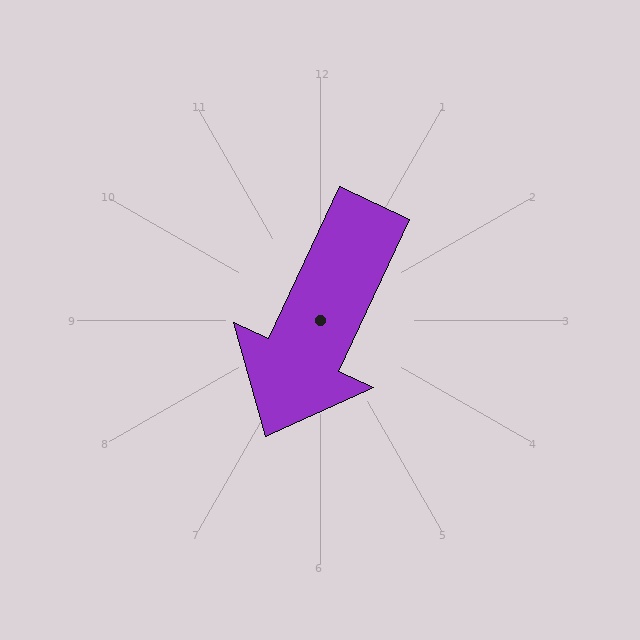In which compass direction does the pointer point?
Southwest.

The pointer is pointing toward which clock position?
Roughly 7 o'clock.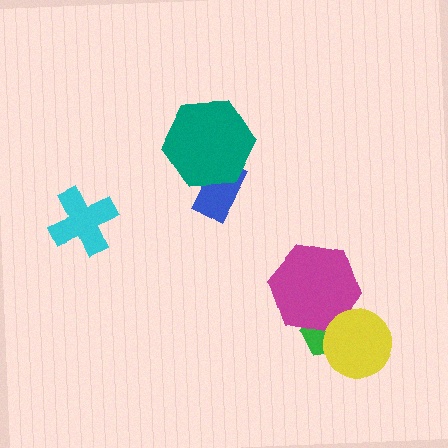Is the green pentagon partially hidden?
Yes, it is partially covered by another shape.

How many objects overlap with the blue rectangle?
1 object overlaps with the blue rectangle.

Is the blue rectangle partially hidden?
Yes, it is partially covered by another shape.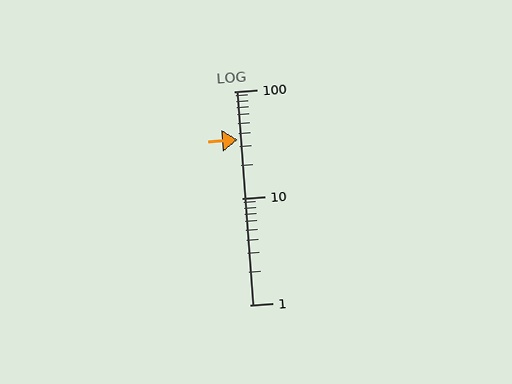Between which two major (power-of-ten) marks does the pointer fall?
The pointer is between 10 and 100.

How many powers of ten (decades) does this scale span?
The scale spans 2 decades, from 1 to 100.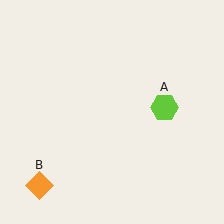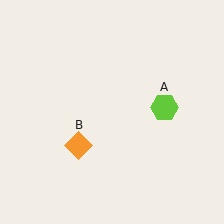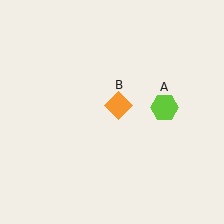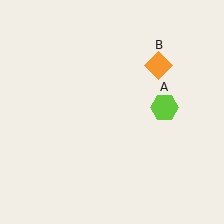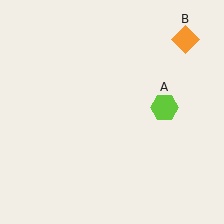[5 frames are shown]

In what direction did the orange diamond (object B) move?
The orange diamond (object B) moved up and to the right.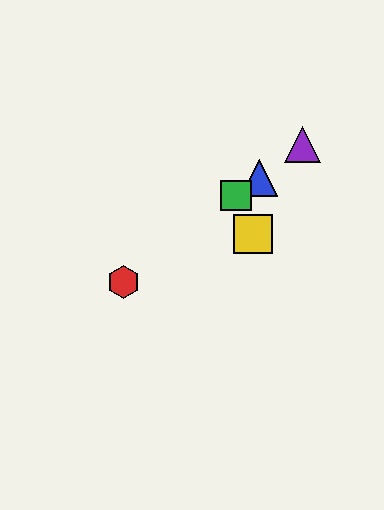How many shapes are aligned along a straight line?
4 shapes (the red hexagon, the blue triangle, the green square, the purple triangle) are aligned along a straight line.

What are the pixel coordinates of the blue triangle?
The blue triangle is at (259, 178).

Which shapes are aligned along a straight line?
The red hexagon, the blue triangle, the green square, the purple triangle are aligned along a straight line.